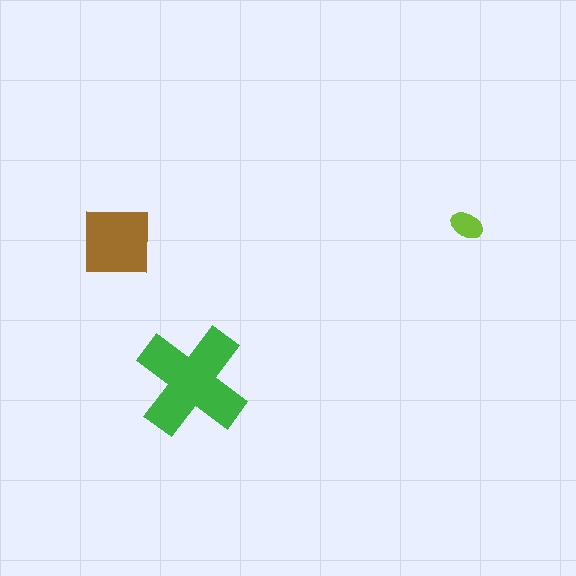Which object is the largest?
The green cross.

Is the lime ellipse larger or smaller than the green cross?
Smaller.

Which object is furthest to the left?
The brown square is leftmost.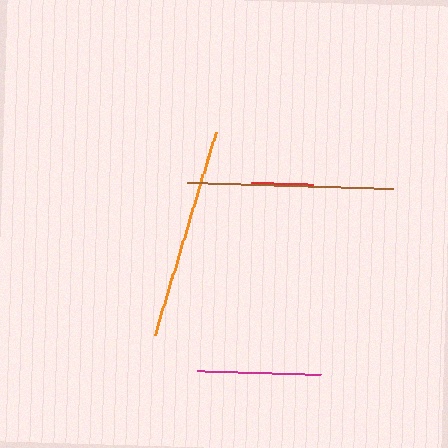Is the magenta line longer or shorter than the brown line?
The brown line is longer than the magenta line.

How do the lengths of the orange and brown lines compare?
The orange and brown lines are approximately the same length.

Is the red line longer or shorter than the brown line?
The brown line is longer than the red line.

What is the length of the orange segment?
The orange segment is approximately 212 pixels long.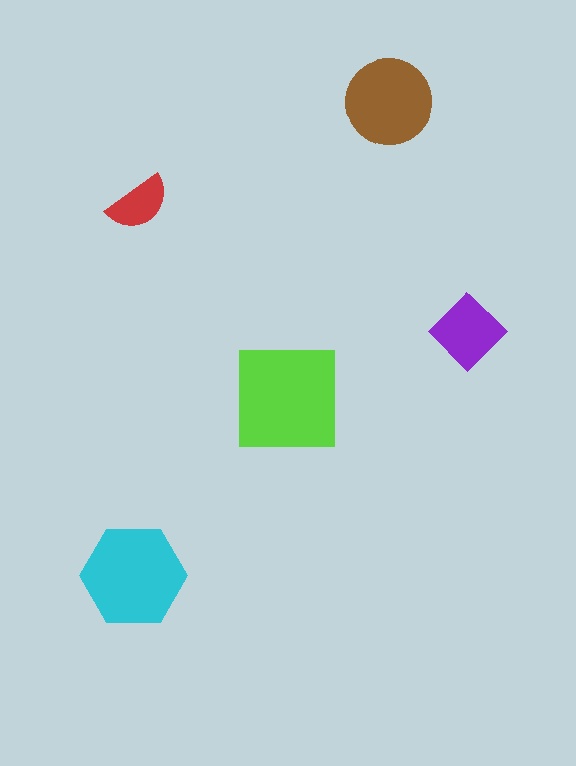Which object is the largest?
The lime square.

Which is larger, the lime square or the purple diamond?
The lime square.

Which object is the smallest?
The red semicircle.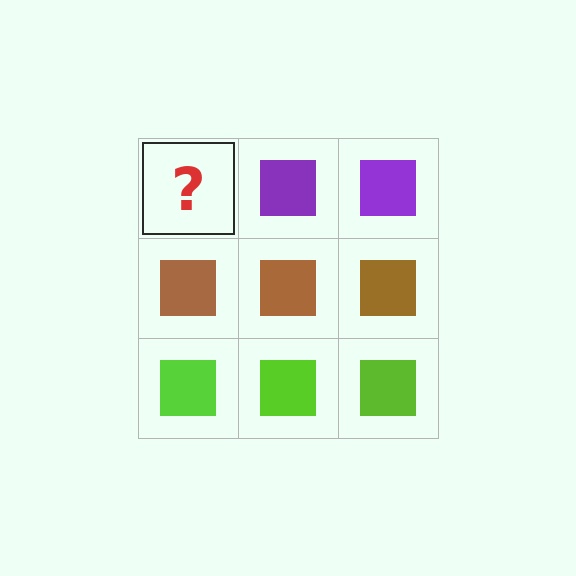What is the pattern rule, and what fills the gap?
The rule is that each row has a consistent color. The gap should be filled with a purple square.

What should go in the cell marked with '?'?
The missing cell should contain a purple square.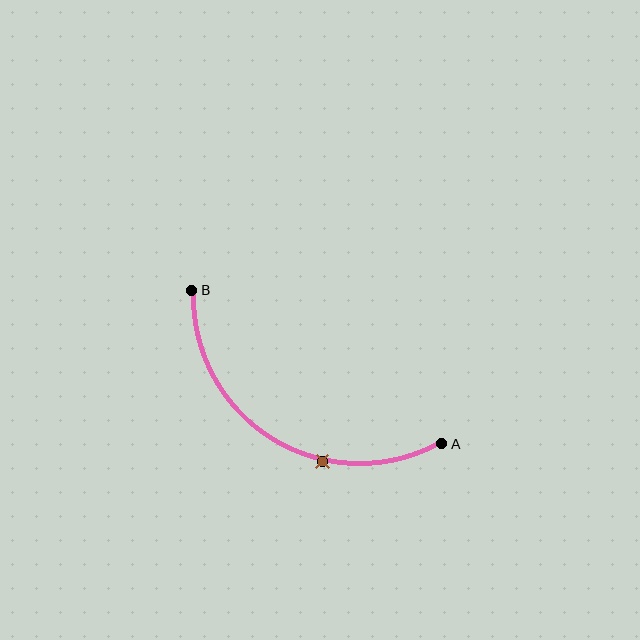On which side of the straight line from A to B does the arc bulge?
The arc bulges below the straight line connecting A and B.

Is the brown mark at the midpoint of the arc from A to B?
No. The brown mark lies on the arc but is closer to endpoint A. The arc midpoint would be at the point on the curve equidistant along the arc from both A and B.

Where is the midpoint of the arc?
The arc midpoint is the point on the curve farthest from the straight line joining A and B. It sits below that line.